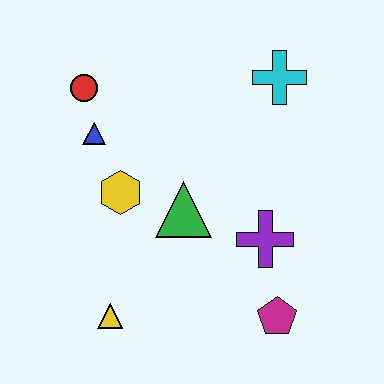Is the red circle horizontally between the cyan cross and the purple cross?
No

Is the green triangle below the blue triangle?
Yes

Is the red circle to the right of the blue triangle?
No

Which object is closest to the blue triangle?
The red circle is closest to the blue triangle.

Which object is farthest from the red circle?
The magenta pentagon is farthest from the red circle.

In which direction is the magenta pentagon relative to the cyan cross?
The magenta pentagon is below the cyan cross.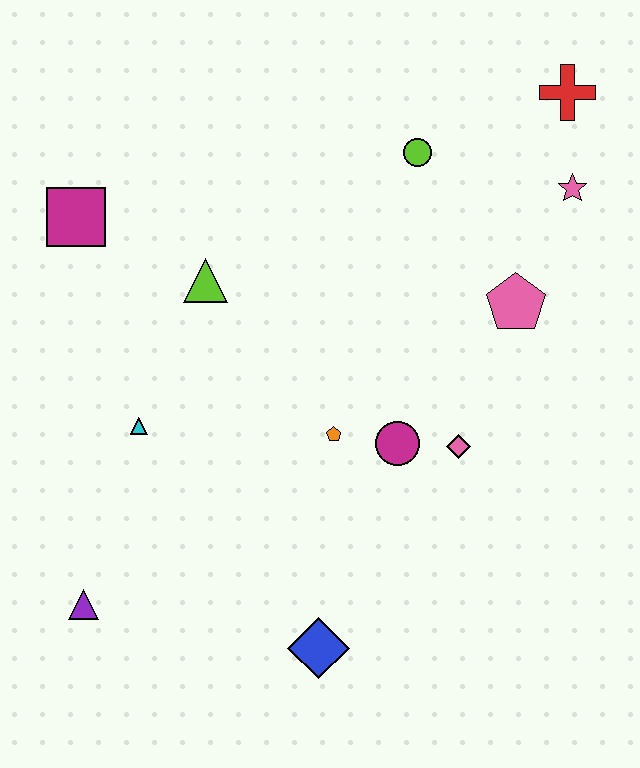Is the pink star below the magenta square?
No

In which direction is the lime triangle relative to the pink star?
The lime triangle is to the left of the pink star.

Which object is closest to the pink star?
The red cross is closest to the pink star.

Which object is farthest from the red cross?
The purple triangle is farthest from the red cross.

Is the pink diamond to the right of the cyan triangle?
Yes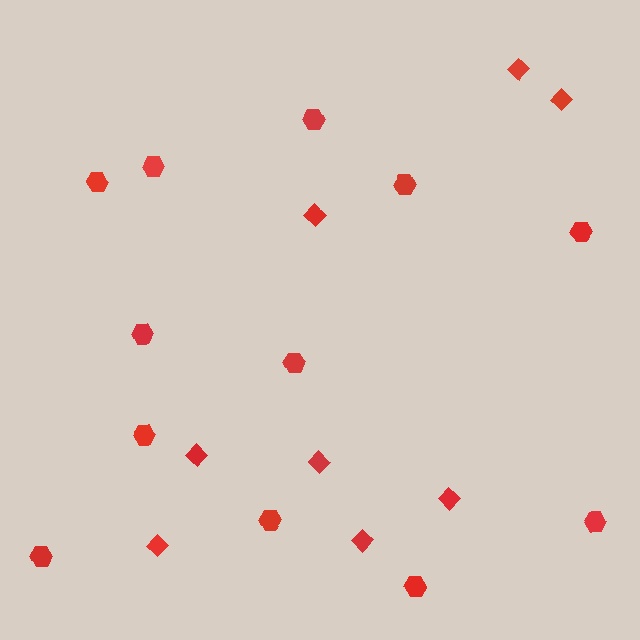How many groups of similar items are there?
There are 2 groups: one group of diamonds (8) and one group of hexagons (12).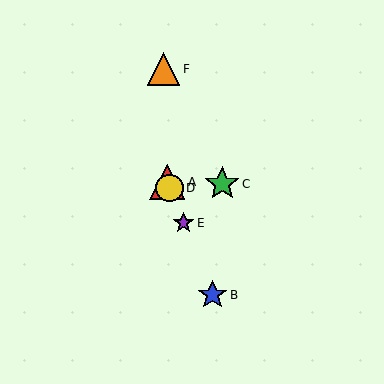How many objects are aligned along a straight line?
4 objects (A, B, D, E) are aligned along a straight line.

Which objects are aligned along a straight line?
Objects A, B, D, E are aligned along a straight line.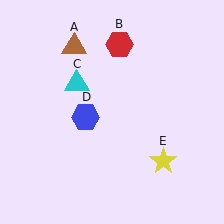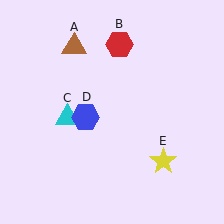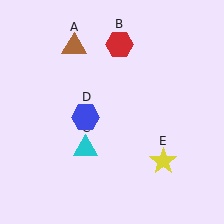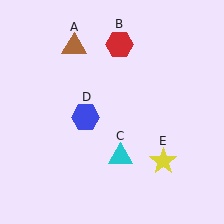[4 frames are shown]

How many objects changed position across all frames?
1 object changed position: cyan triangle (object C).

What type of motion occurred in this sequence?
The cyan triangle (object C) rotated counterclockwise around the center of the scene.